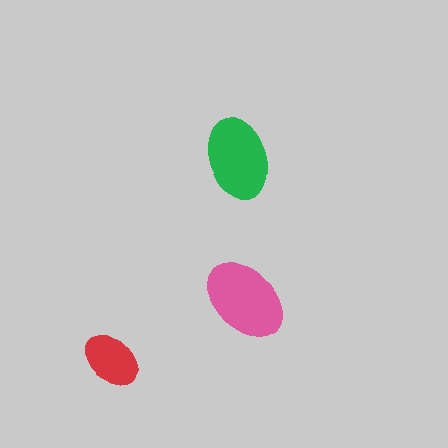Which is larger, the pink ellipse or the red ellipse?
The pink one.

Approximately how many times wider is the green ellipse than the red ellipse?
About 1.5 times wider.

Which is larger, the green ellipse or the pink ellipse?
The pink one.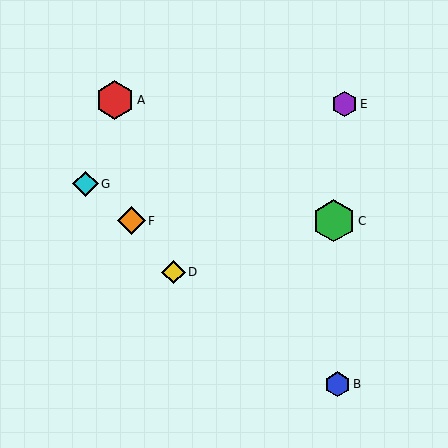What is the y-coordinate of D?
Object D is at y≈272.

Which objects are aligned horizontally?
Objects C, F are aligned horizontally.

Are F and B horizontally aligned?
No, F is at y≈221 and B is at y≈384.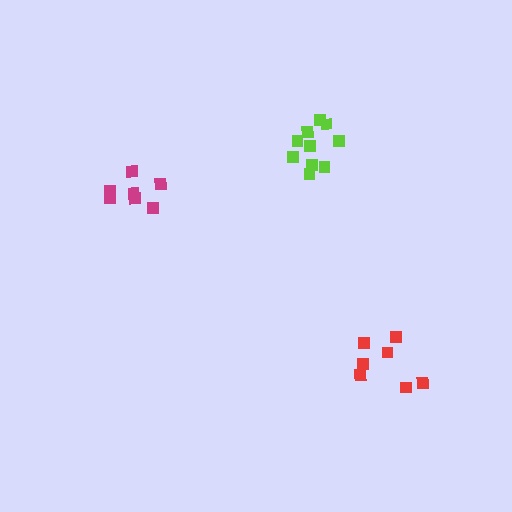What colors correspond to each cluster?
The clusters are colored: lime, magenta, red.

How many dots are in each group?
Group 1: 10 dots, Group 2: 7 dots, Group 3: 7 dots (24 total).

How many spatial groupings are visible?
There are 3 spatial groupings.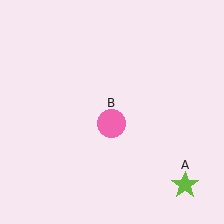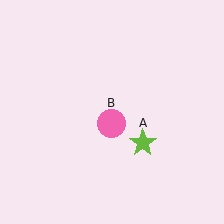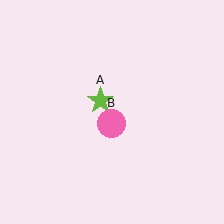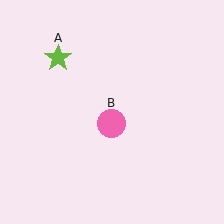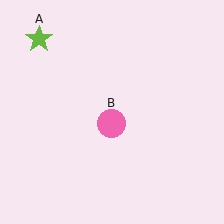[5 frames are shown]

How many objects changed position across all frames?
1 object changed position: lime star (object A).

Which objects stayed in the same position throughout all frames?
Pink circle (object B) remained stationary.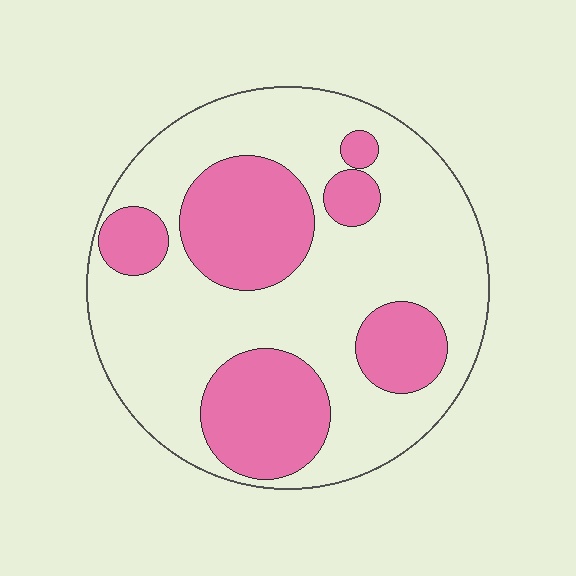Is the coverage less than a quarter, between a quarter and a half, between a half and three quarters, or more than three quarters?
Between a quarter and a half.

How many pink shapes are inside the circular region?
6.